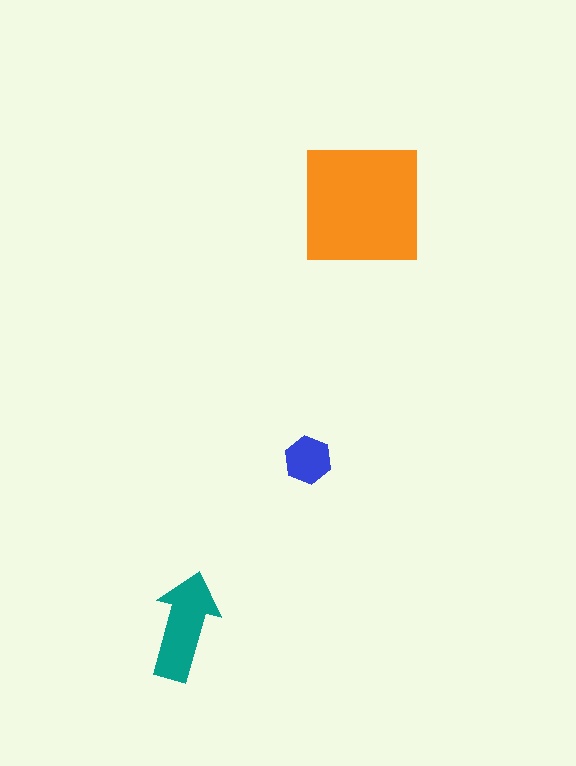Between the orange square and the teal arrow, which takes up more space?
The orange square.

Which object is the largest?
The orange square.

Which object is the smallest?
The blue hexagon.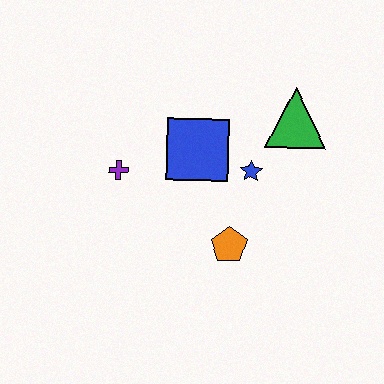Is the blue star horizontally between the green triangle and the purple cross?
Yes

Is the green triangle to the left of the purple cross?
No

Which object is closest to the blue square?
The blue star is closest to the blue square.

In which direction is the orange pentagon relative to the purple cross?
The orange pentagon is to the right of the purple cross.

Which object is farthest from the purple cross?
The green triangle is farthest from the purple cross.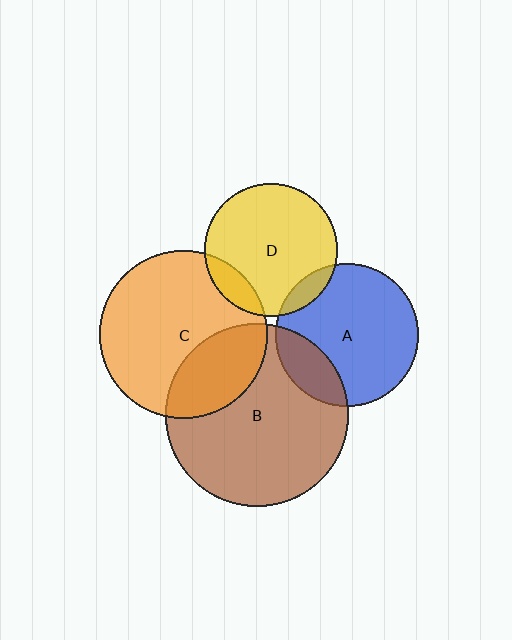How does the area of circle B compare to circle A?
Approximately 1.6 times.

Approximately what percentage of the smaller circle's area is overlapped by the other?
Approximately 30%.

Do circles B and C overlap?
Yes.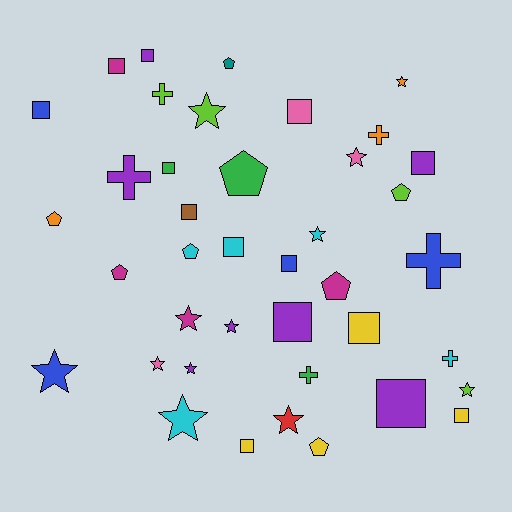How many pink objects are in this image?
There are 3 pink objects.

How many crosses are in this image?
There are 6 crosses.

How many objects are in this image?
There are 40 objects.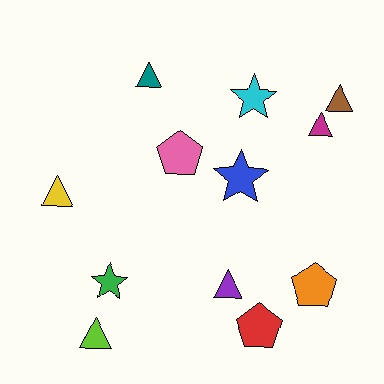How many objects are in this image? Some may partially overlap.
There are 12 objects.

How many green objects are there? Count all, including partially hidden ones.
There is 1 green object.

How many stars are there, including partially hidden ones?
There are 3 stars.